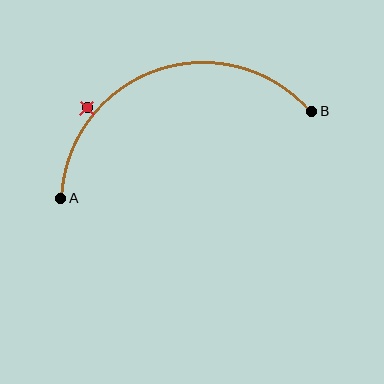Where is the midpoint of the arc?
The arc midpoint is the point on the curve farthest from the straight line joining A and B. It sits above that line.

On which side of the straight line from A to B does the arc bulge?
The arc bulges above the straight line connecting A and B.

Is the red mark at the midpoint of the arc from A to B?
No — the red mark does not lie on the arc at all. It sits slightly outside the curve.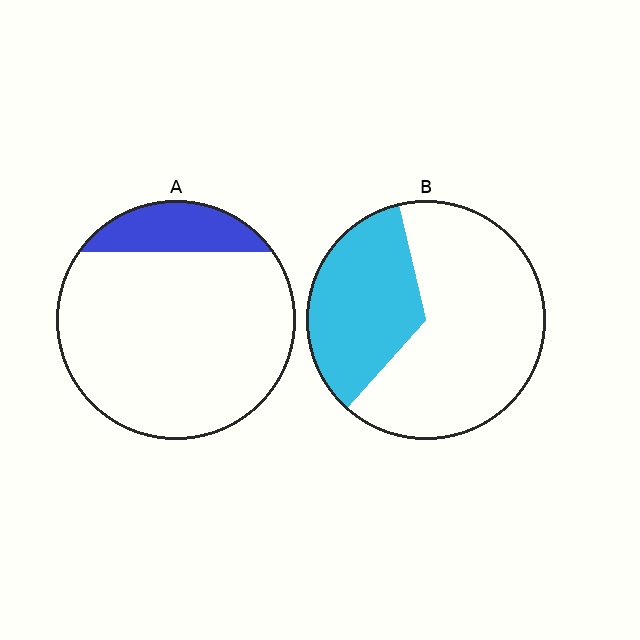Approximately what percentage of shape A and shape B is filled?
A is approximately 15% and B is approximately 35%.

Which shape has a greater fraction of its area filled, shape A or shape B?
Shape B.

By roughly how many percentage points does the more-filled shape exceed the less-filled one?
By roughly 20 percentage points (B over A).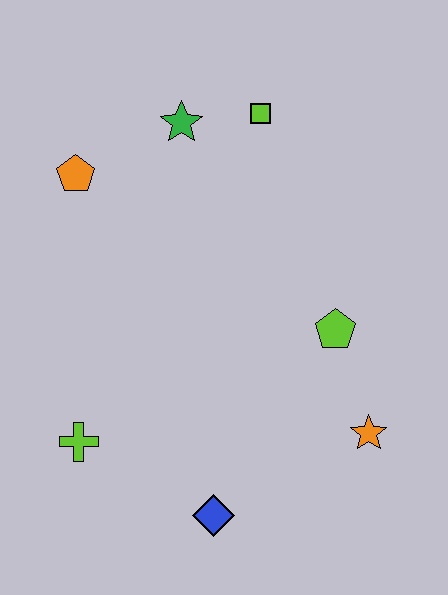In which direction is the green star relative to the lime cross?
The green star is above the lime cross.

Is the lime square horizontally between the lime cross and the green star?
No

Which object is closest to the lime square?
The green star is closest to the lime square.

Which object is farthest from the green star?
The blue diamond is farthest from the green star.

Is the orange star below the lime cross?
No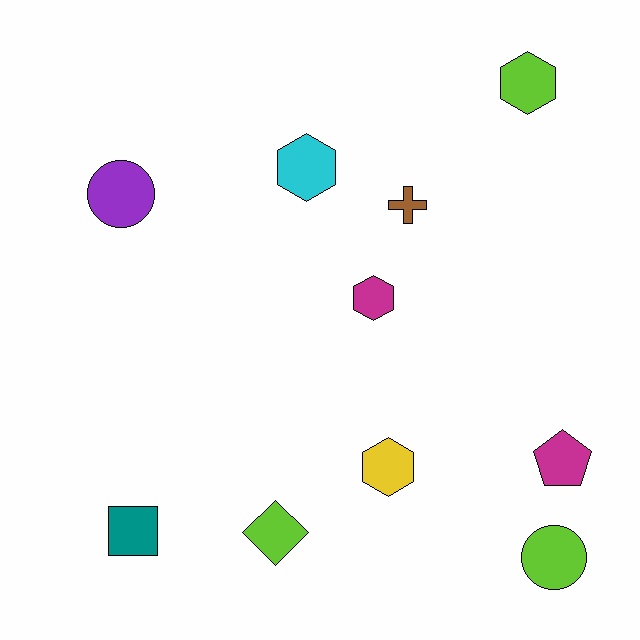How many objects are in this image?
There are 10 objects.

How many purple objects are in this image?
There is 1 purple object.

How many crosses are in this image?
There is 1 cross.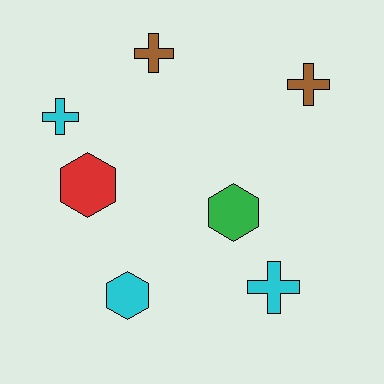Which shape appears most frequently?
Cross, with 4 objects.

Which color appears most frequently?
Cyan, with 3 objects.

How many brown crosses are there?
There are 2 brown crosses.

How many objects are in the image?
There are 7 objects.